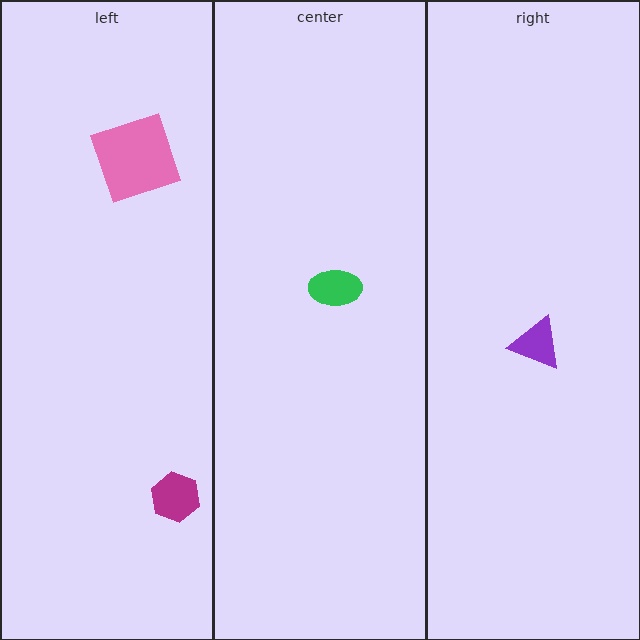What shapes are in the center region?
The green ellipse.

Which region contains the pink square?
The left region.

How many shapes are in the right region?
1.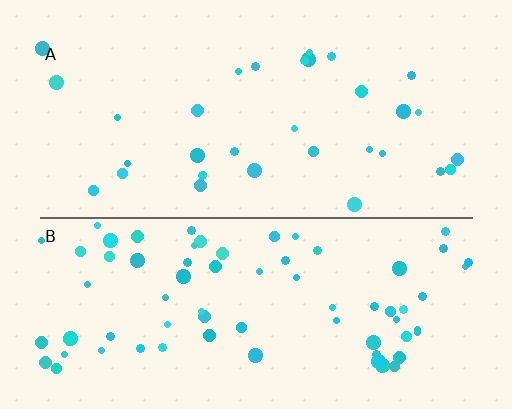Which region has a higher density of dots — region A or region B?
B (the bottom).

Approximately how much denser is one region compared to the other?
Approximately 2.2× — region B over region A.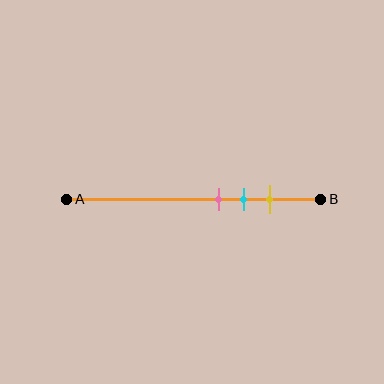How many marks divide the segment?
There are 3 marks dividing the segment.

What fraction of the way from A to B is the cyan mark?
The cyan mark is approximately 70% (0.7) of the way from A to B.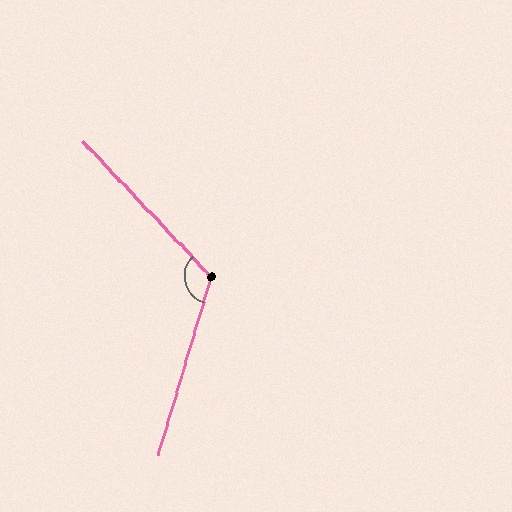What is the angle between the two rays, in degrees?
Approximately 120 degrees.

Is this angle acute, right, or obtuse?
It is obtuse.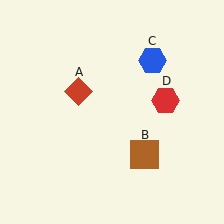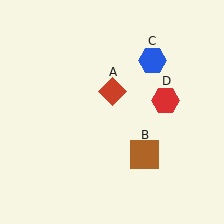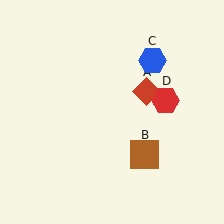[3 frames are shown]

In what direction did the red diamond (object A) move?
The red diamond (object A) moved right.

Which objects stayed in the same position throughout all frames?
Brown square (object B) and blue hexagon (object C) and red hexagon (object D) remained stationary.